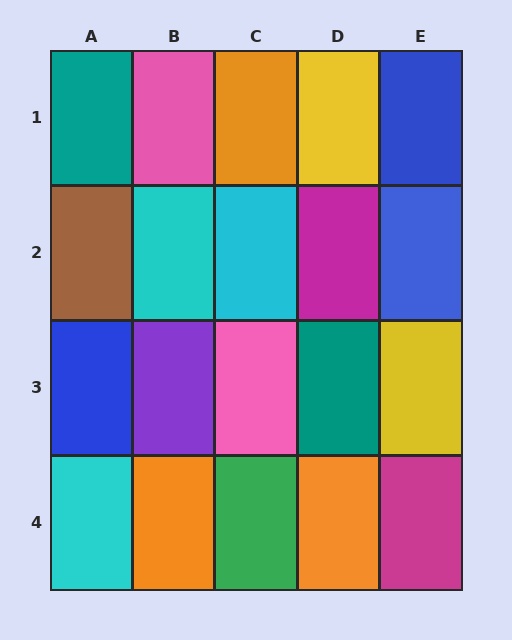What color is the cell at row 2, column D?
Magenta.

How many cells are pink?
2 cells are pink.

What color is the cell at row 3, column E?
Yellow.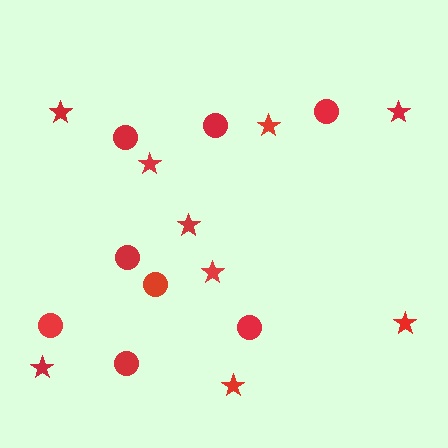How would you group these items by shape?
There are 2 groups: one group of stars (9) and one group of circles (8).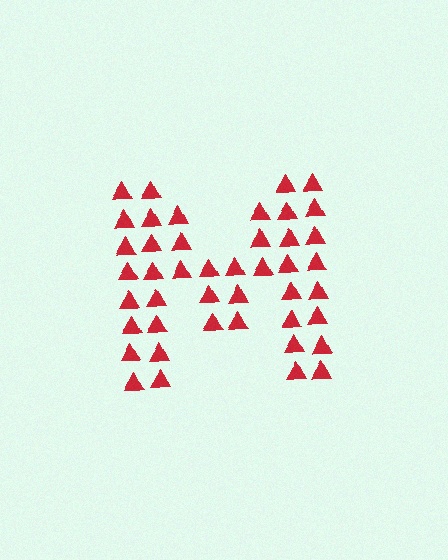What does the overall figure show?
The overall figure shows the letter M.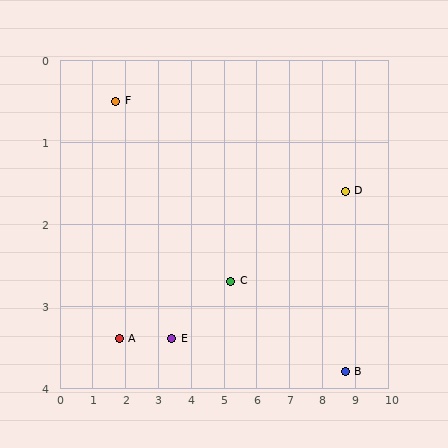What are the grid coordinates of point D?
Point D is at approximately (8.7, 1.6).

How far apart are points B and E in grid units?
Points B and E are about 5.3 grid units apart.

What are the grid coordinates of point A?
Point A is at approximately (1.8, 3.4).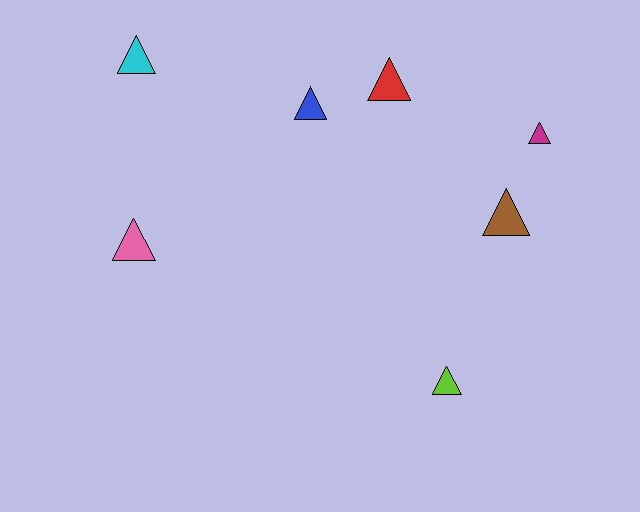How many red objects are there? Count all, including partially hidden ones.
There is 1 red object.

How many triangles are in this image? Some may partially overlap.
There are 7 triangles.